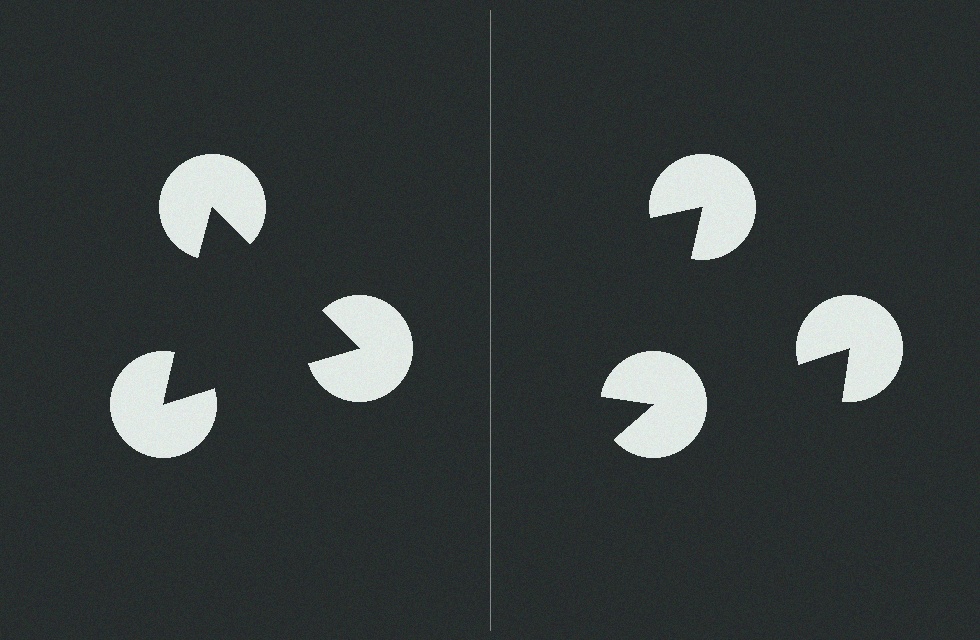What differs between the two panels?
The pac-man discs are positioned identically on both sides; only the wedge orientations differ. On the left they align to a triangle; on the right they are misaligned.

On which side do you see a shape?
An illusory triangle appears on the left side. On the right side the wedge cuts are rotated, so no coherent shape forms.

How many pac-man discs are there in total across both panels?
6 — 3 on each side.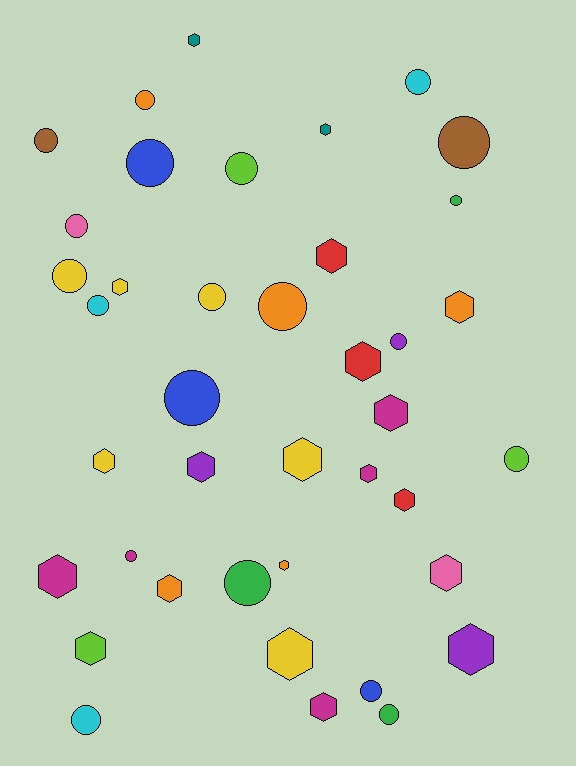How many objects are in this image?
There are 40 objects.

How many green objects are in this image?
There are 3 green objects.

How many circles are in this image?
There are 20 circles.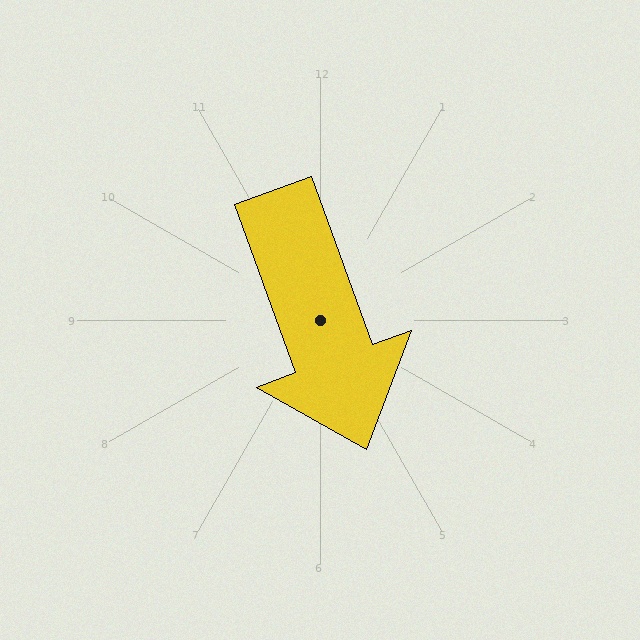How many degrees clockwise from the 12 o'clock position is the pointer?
Approximately 160 degrees.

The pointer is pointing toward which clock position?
Roughly 5 o'clock.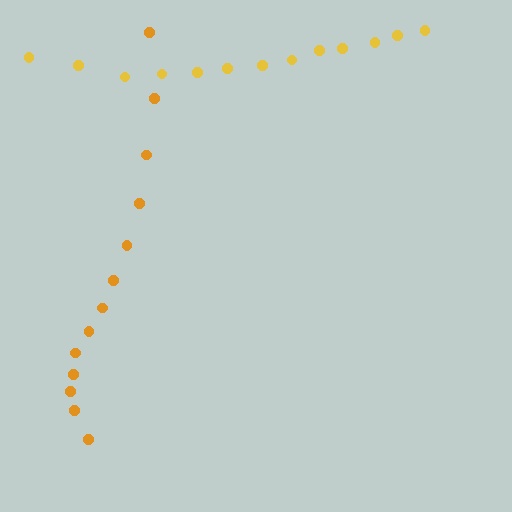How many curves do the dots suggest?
There are 2 distinct paths.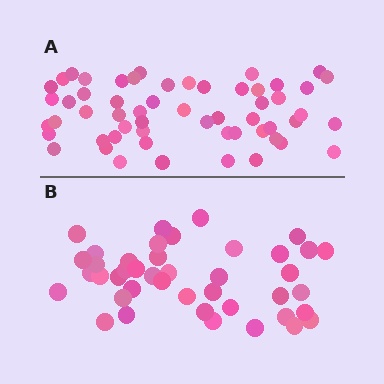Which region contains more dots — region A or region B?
Region A (the top region) has more dots.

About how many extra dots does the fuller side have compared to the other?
Region A has approximately 15 more dots than region B.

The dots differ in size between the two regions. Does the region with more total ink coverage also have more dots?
No. Region B has more total ink coverage because its dots are larger, but region A actually contains more individual dots. Total area can be misleading — the number of items is what matters here.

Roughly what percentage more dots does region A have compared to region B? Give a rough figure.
About 35% more.